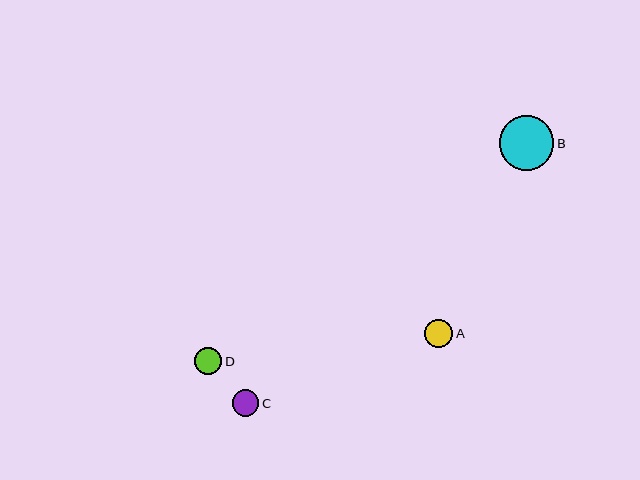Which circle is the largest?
Circle B is the largest with a size of approximately 54 pixels.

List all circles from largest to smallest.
From largest to smallest: B, A, D, C.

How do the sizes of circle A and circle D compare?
Circle A and circle D are approximately the same size.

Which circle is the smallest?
Circle C is the smallest with a size of approximately 26 pixels.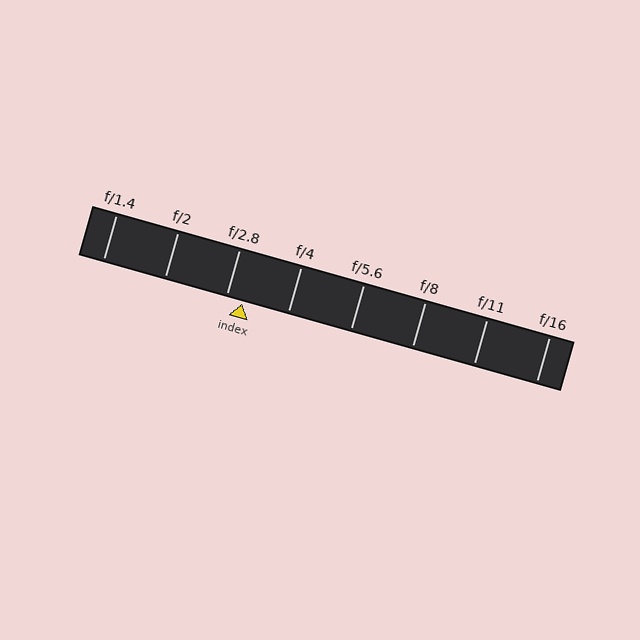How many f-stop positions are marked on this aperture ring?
There are 8 f-stop positions marked.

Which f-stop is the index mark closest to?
The index mark is closest to f/2.8.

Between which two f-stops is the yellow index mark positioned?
The index mark is between f/2.8 and f/4.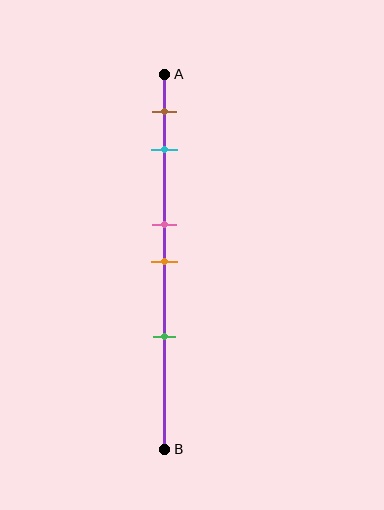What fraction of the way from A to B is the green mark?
The green mark is approximately 70% (0.7) of the way from A to B.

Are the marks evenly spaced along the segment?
No, the marks are not evenly spaced.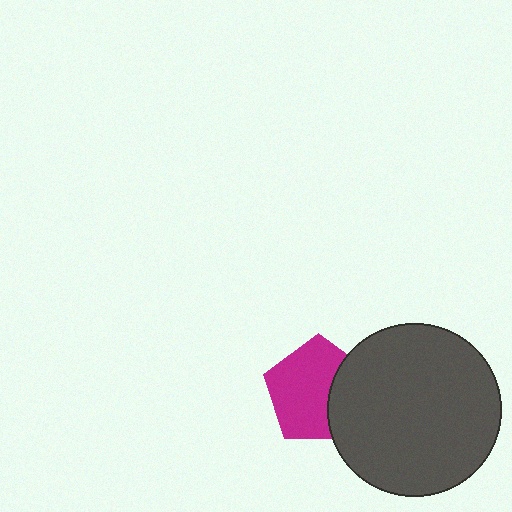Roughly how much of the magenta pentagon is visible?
Most of it is visible (roughly 67%).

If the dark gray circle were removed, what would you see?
You would see the complete magenta pentagon.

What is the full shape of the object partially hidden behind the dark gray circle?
The partially hidden object is a magenta pentagon.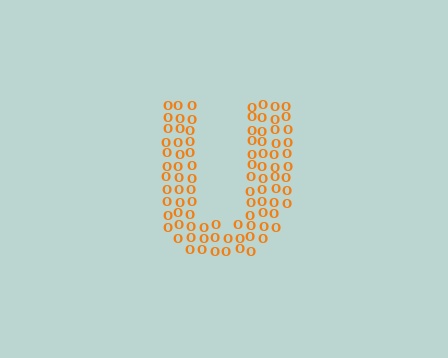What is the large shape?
The large shape is the letter U.